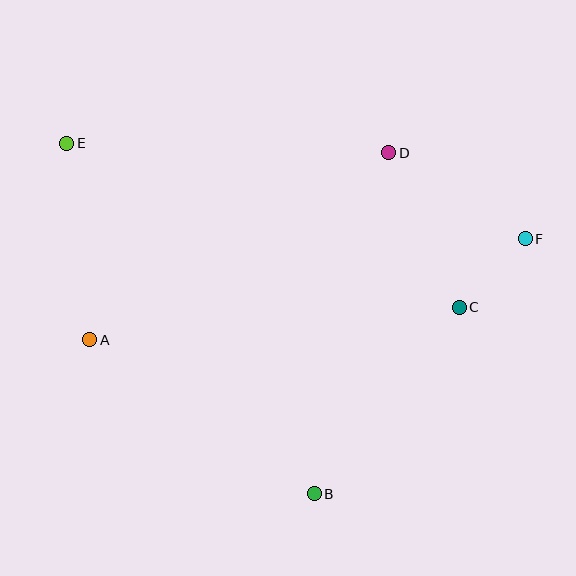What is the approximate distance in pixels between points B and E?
The distance between B and E is approximately 429 pixels.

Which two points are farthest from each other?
Points E and F are farthest from each other.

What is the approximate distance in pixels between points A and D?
The distance between A and D is approximately 353 pixels.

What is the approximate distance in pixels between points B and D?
The distance between B and D is approximately 349 pixels.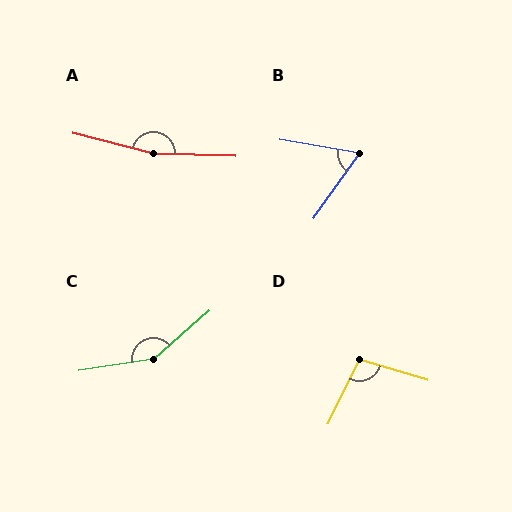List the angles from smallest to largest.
B (64°), D (100°), C (148°), A (167°).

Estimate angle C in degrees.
Approximately 148 degrees.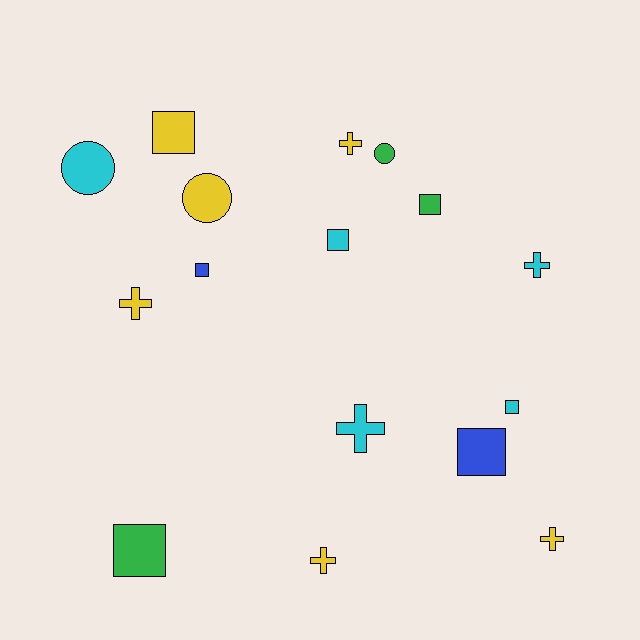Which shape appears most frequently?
Square, with 7 objects.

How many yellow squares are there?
There is 1 yellow square.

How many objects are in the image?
There are 16 objects.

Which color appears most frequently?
Yellow, with 6 objects.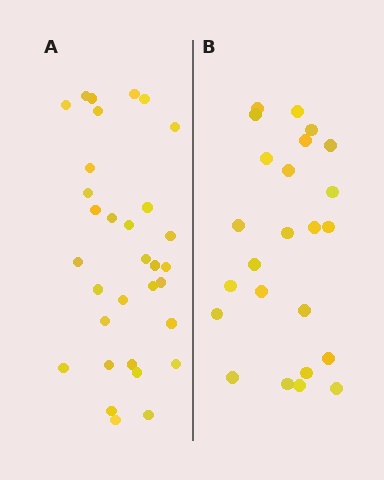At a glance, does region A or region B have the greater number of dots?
Region A (the left region) has more dots.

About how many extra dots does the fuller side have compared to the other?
Region A has roughly 8 or so more dots than region B.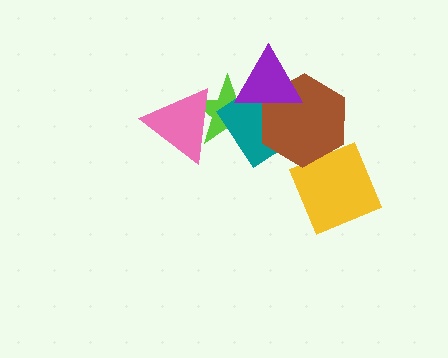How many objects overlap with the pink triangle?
2 objects overlap with the pink triangle.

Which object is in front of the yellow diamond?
The brown hexagon is in front of the yellow diamond.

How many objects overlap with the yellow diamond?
1 object overlaps with the yellow diamond.